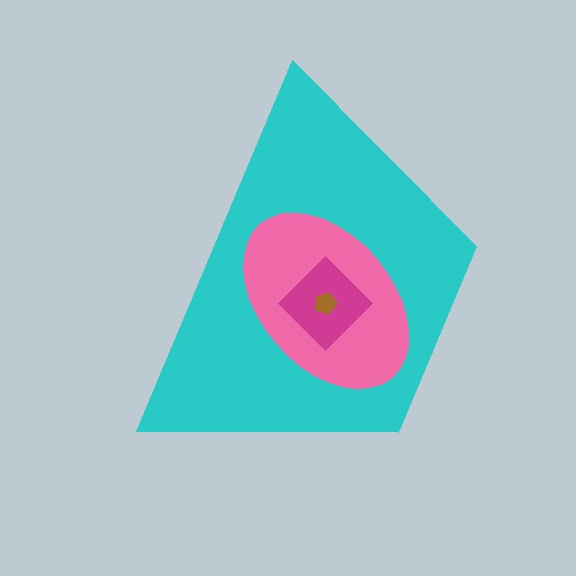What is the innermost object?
The brown pentagon.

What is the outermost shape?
The cyan trapezoid.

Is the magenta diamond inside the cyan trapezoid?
Yes.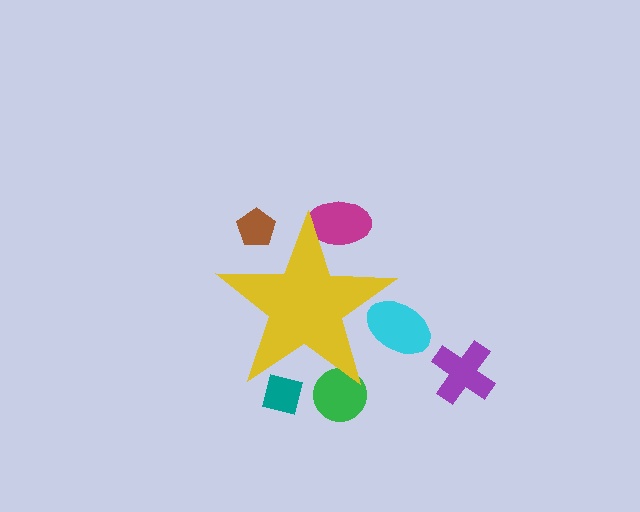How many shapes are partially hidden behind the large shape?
5 shapes are partially hidden.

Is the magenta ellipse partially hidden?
Yes, the magenta ellipse is partially hidden behind the yellow star.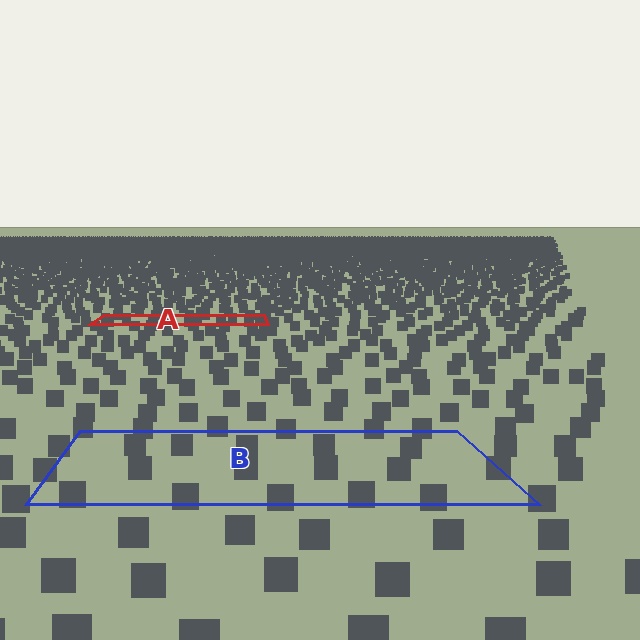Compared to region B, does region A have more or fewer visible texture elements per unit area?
Region A has more texture elements per unit area — they are packed more densely because it is farther away.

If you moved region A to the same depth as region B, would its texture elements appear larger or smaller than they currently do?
They would appear larger. At a closer depth, the same texture elements are projected at a bigger on-screen size.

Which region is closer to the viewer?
Region B is closer. The texture elements there are larger and more spread out.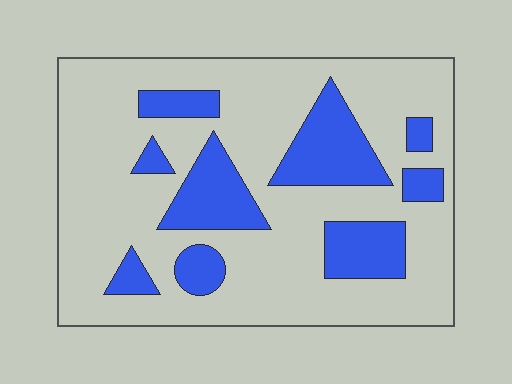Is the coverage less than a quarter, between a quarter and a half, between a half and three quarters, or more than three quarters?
Less than a quarter.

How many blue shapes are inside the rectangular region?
9.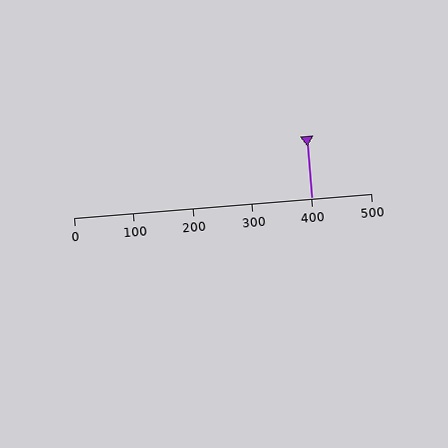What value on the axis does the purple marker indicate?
The marker indicates approximately 400.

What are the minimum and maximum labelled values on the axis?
The axis runs from 0 to 500.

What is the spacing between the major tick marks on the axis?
The major ticks are spaced 100 apart.